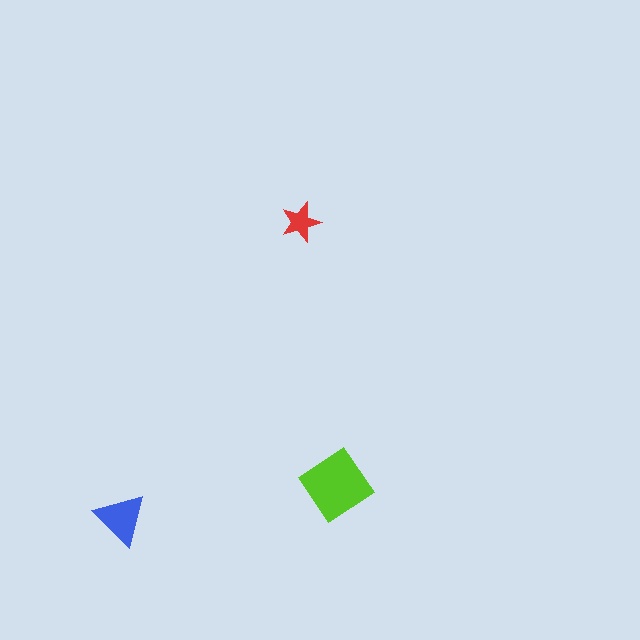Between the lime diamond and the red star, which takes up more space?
The lime diamond.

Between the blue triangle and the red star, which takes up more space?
The blue triangle.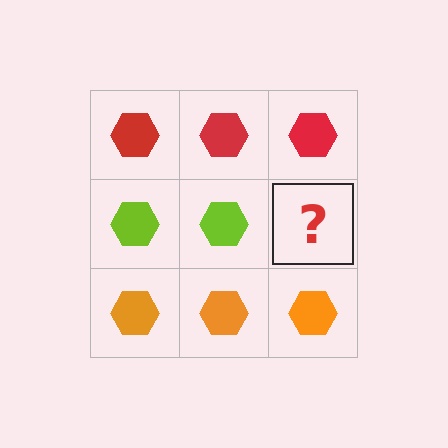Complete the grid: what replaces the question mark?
The question mark should be replaced with a lime hexagon.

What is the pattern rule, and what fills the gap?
The rule is that each row has a consistent color. The gap should be filled with a lime hexagon.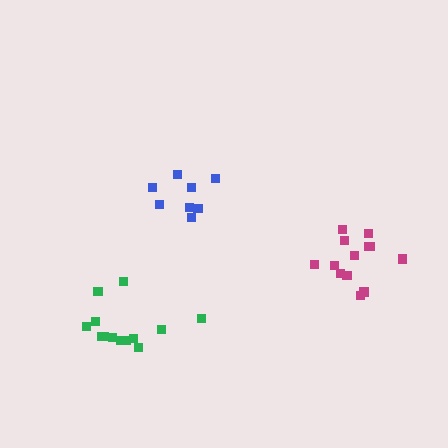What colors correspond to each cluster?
The clusters are colored: blue, green, magenta.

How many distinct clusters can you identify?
There are 3 distinct clusters.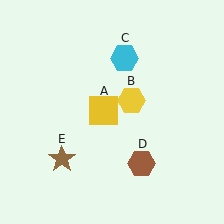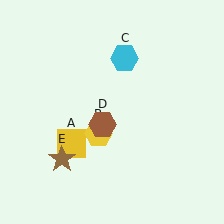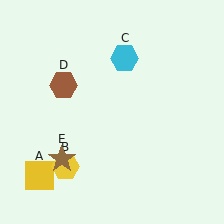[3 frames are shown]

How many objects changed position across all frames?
3 objects changed position: yellow square (object A), yellow hexagon (object B), brown hexagon (object D).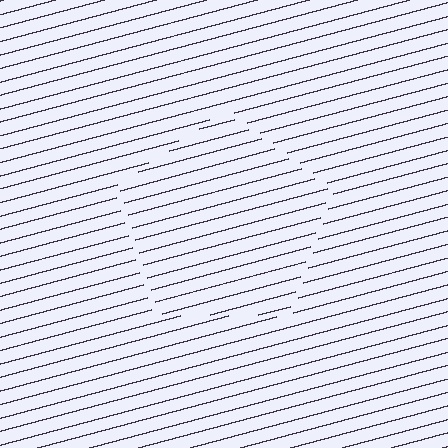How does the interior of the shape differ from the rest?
The interior of the shape contains the same grating, shifted by half a period — the contour is defined by the phase discontinuity where line-ends from the inner and outer gratings abut.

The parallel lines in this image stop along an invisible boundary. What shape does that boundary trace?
An illusory pentagon. The interior of the shape contains the same grating, shifted by half a period — the contour is defined by the phase discontinuity where line-ends from the inner and outer gratings abut.